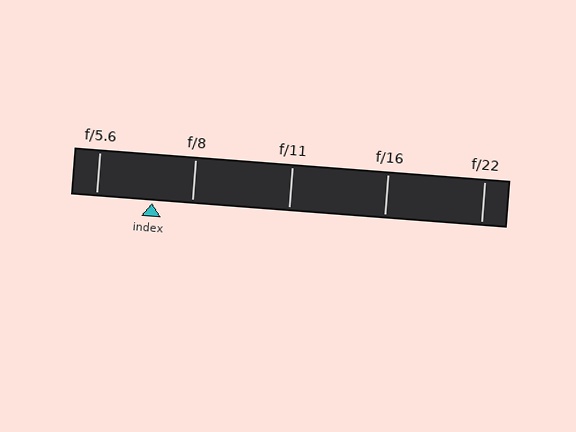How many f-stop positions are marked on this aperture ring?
There are 5 f-stop positions marked.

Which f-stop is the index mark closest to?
The index mark is closest to f/8.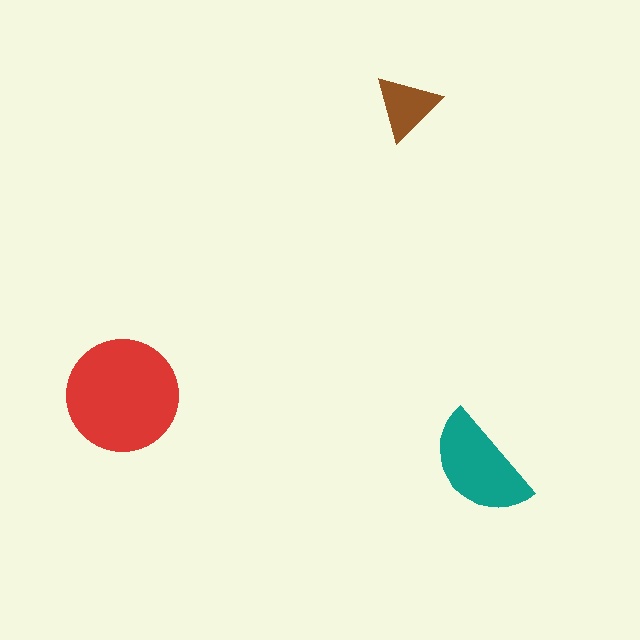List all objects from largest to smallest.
The red circle, the teal semicircle, the brown triangle.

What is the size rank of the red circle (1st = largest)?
1st.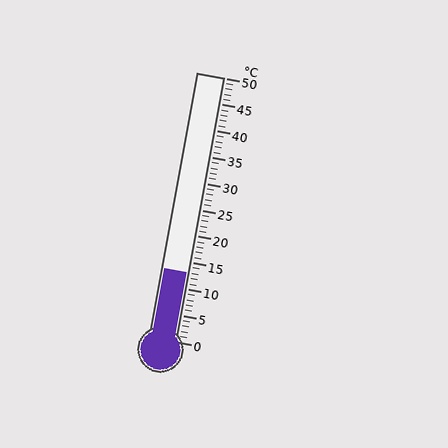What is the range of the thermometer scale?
The thermometer scale ranges from 0°C to 50°C.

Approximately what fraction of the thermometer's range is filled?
The thermometer is filled to approximately 25% of its range.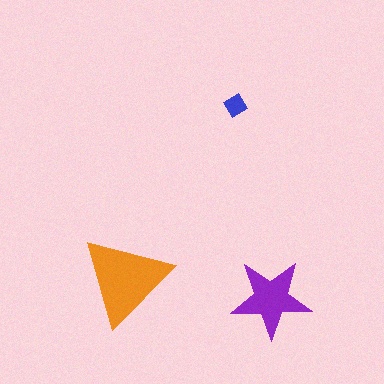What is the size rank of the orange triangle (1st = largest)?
1st.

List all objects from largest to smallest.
The orange triangle, the purple star, the blue diamond.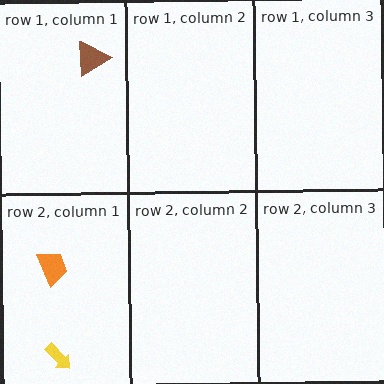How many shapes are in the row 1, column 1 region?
1.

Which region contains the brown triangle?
The row 1, column 1 region.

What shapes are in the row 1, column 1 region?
The brown triangle.